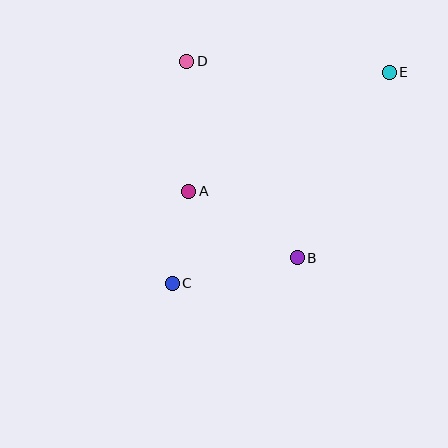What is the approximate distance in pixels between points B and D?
The distance between B and D is approximately 225 pixels.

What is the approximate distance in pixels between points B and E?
The distance between B and E is approximately 207 pixels.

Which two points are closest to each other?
Points A and C are closest to each other.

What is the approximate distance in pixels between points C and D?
The distance between C and D is approximately 223 pixels.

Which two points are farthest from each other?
Points C and E are farthest from each other.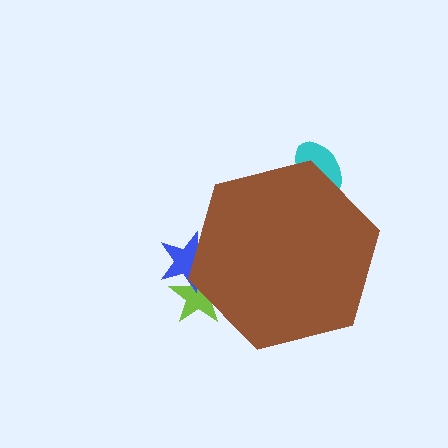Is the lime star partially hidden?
Yes, the lime star is partially hidden behind the brown hexagon.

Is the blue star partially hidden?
Yes, the blue star is partially hidden behind the brown hexagon.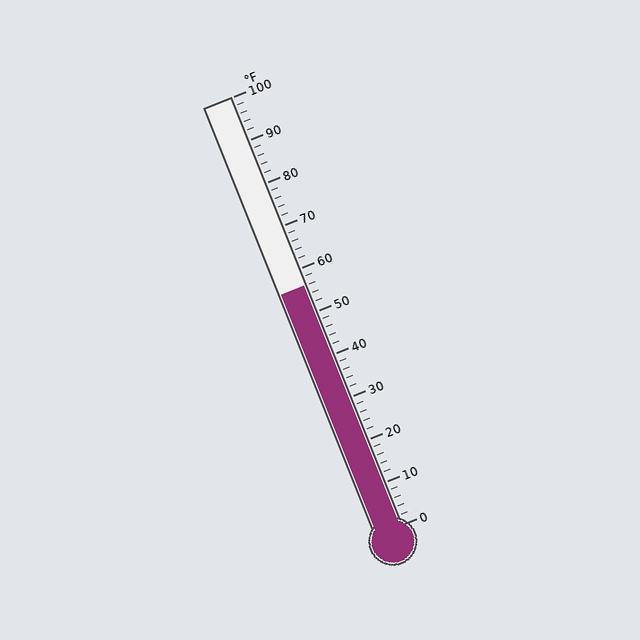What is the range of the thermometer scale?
The thermometer scale ranges from 0°F to 100°F.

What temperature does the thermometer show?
The thermometer shows approximately 56°F.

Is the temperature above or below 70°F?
The temperature is below 70°F.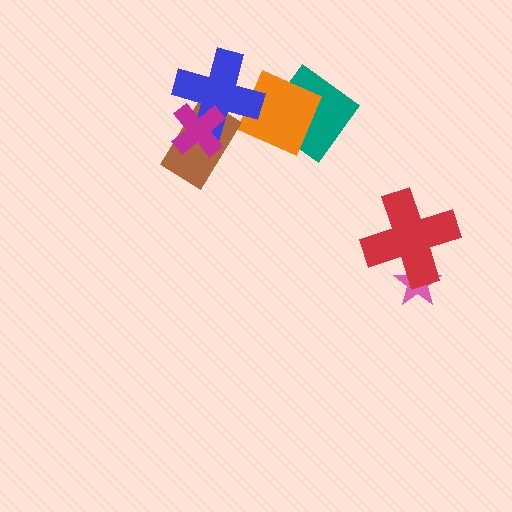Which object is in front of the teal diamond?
The orange square is in front of the teal diamond.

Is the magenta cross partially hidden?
No, no other shape covers it.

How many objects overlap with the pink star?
1 object overlaps with the pink star.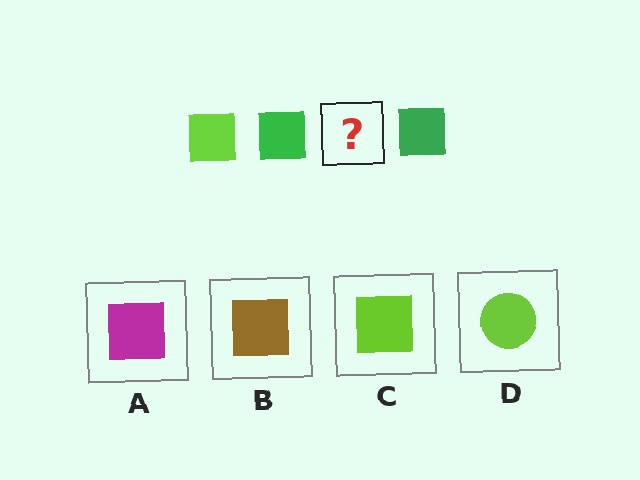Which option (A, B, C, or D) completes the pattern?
C.